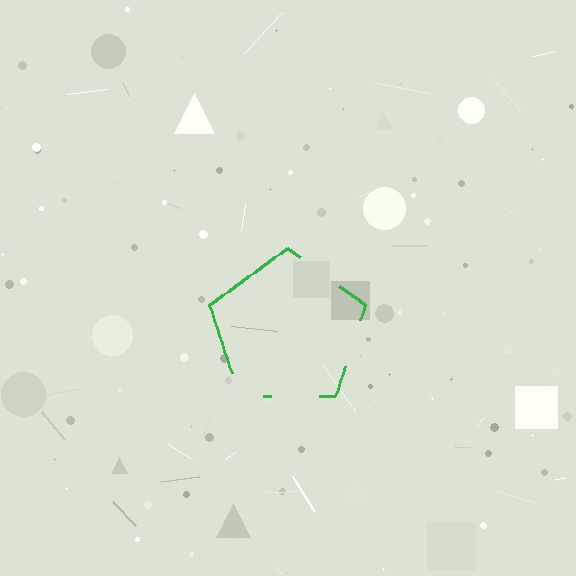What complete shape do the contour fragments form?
The contour fragments form a pentagon.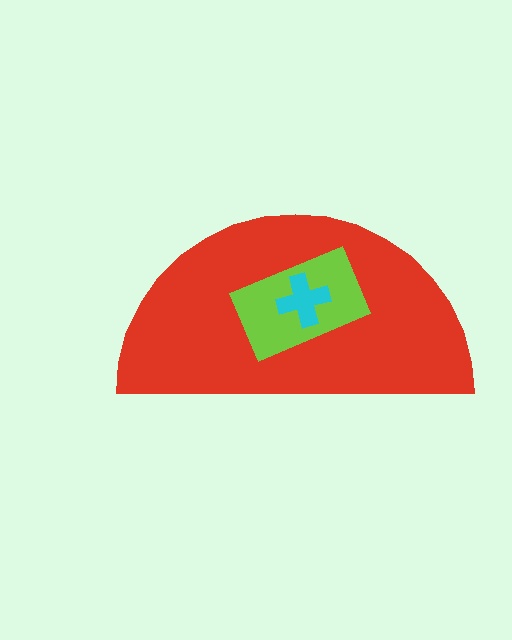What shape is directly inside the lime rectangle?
The cyan cross.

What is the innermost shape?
The cyan cross.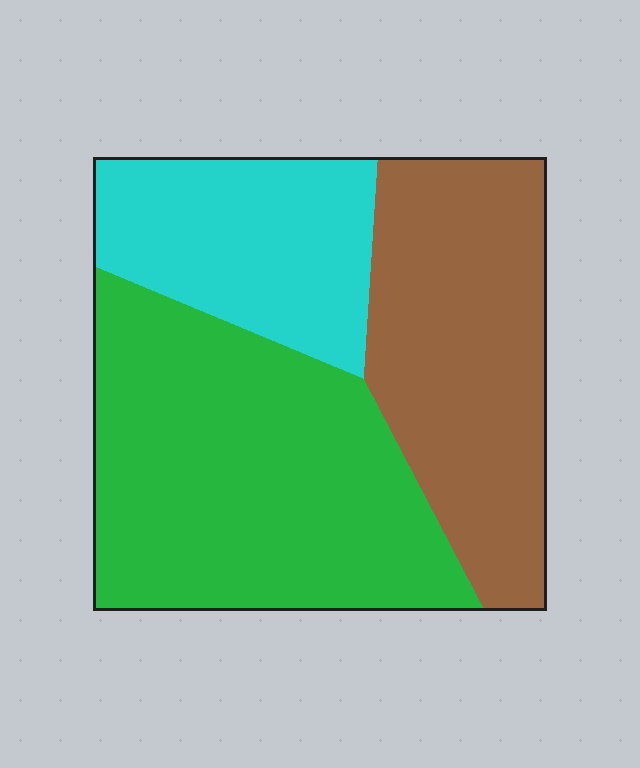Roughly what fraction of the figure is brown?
Brown covers 33% of the figure.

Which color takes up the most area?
Green, at roughly 45%.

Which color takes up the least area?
Cyan, at roughly 20%.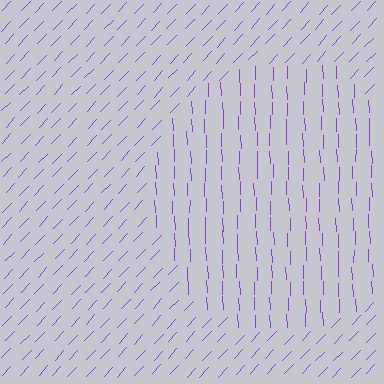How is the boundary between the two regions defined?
The boundary is defined purely by a change in line orientation (approximately 45 degrees difference). All lines are the same color and thickness.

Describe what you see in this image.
The image is filled with small purple line segments. A circle region in the image has lines oriented differently from the surrounding lines, creating a visible texture boundary.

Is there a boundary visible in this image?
Yes, there is a texture boundary formed by a change in line orientation.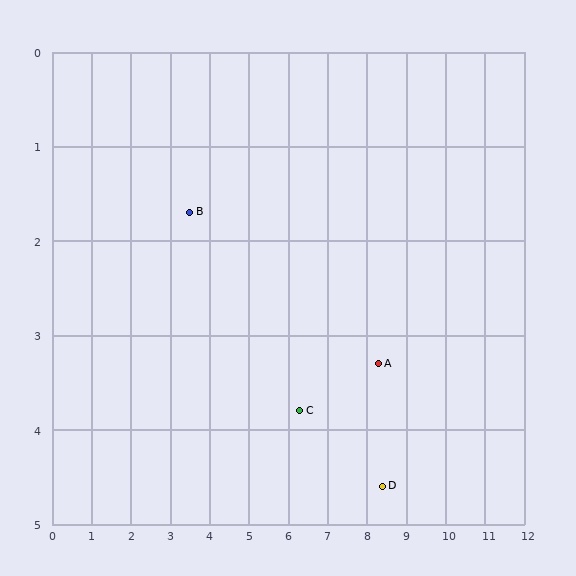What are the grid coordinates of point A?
Point A is at approximately (8.3, 3.3).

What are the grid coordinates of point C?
Point C is at approximately (6.3, 3.8).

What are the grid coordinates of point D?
Point D is at approximately (8.4, 4.6).